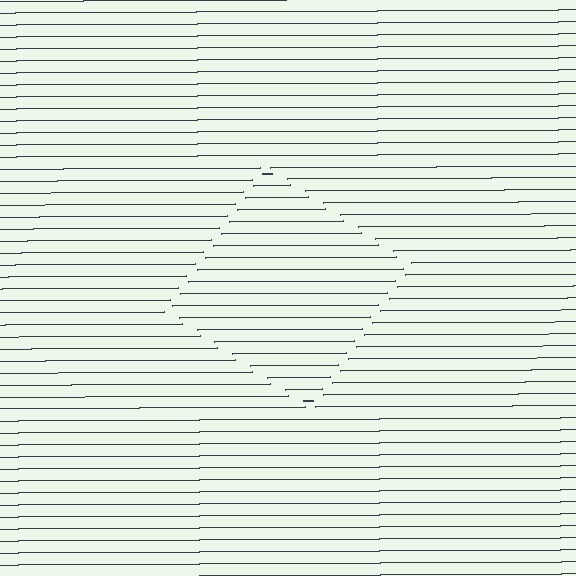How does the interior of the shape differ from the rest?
The interior of the shape contains the same grating, shifted by half a period — the contour is defined by the phase discontinuity where line-ends from the inner and outer gratings abut.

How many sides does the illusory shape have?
4 sides — the line-ends trace a square.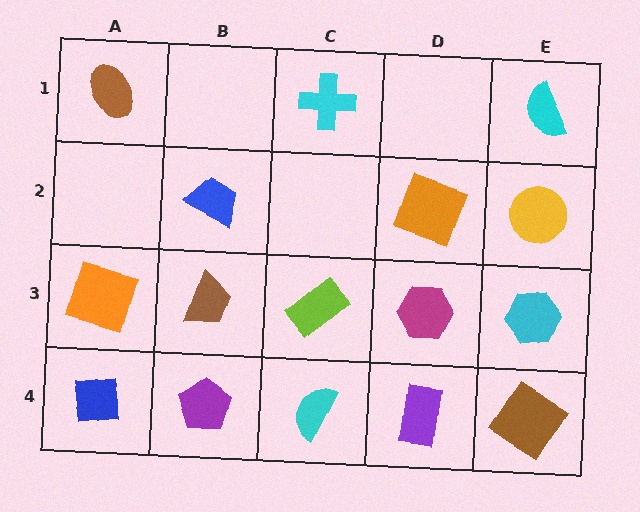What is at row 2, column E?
A yellow circle.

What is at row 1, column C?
A cyan cross.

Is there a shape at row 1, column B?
No, that cell is empty.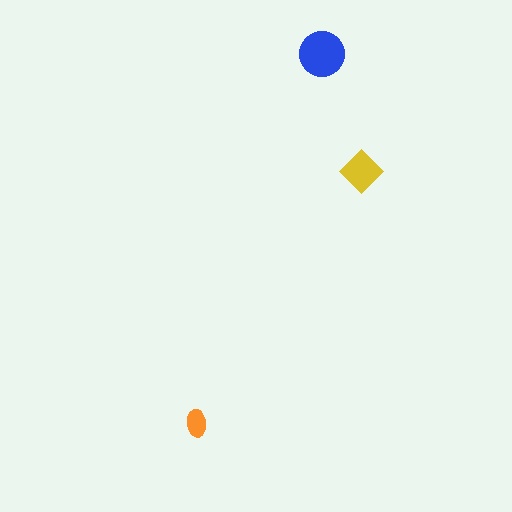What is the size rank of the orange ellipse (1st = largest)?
3rd.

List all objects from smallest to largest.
The orange ellipse, the yellow diamond, the blue circle.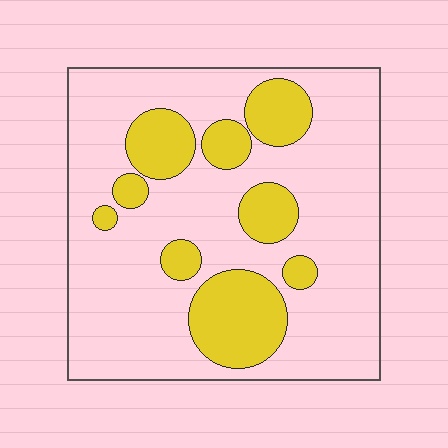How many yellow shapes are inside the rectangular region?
9.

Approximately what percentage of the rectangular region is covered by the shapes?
Approximately 25%.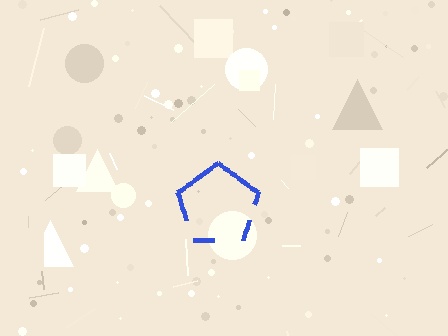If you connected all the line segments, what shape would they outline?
They would outline a pentagon.